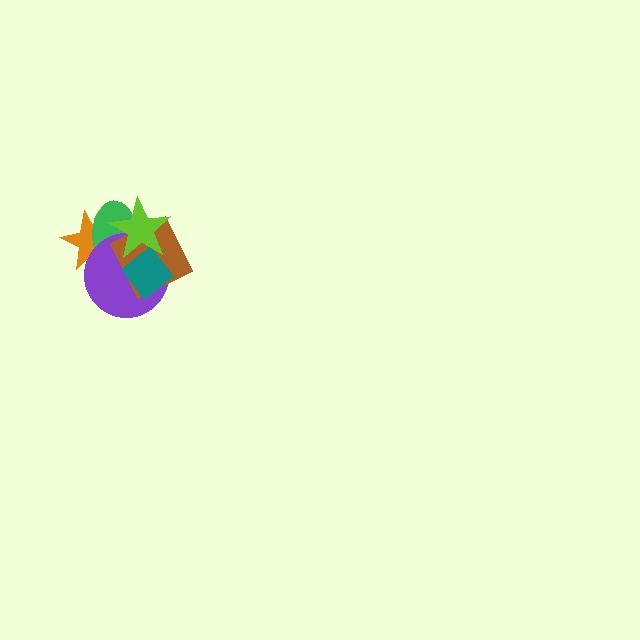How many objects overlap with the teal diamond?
4 objects overlap with the teal diamond.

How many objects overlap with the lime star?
5 objects overlap with the lime star.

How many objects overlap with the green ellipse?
5 objects overlap with the green ellipse.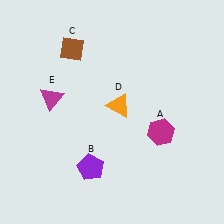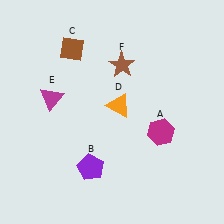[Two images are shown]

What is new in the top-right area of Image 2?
A brown star (F) was added in the top-right area of Image 2.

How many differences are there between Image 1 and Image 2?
There is 1 difference between the two images.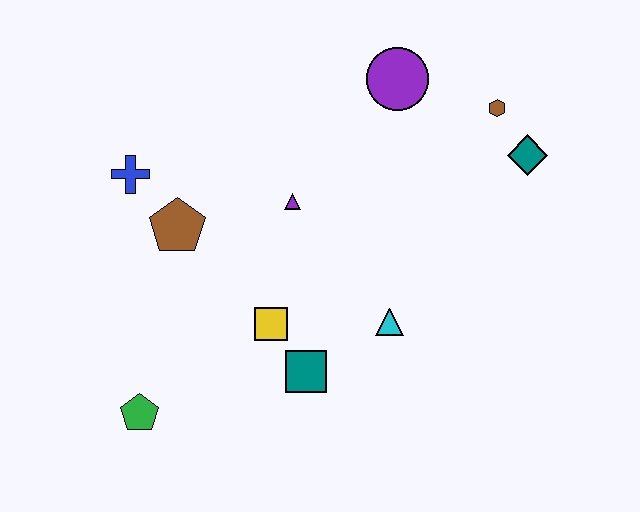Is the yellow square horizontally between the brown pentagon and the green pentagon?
No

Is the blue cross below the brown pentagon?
No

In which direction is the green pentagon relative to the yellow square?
The green pentagon is to the left of the yellow square.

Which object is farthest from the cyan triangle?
The blue cross is farthest from the cyan triangle.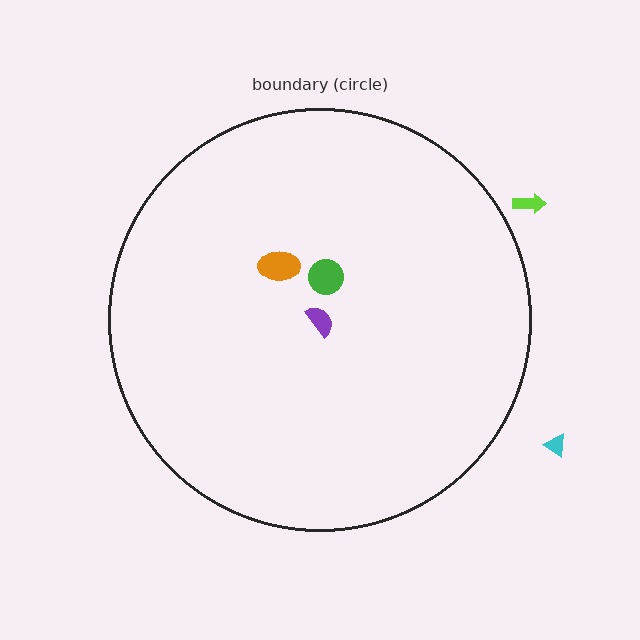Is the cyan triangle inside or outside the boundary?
Outside.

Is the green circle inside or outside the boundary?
Inside.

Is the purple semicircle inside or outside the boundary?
Inside.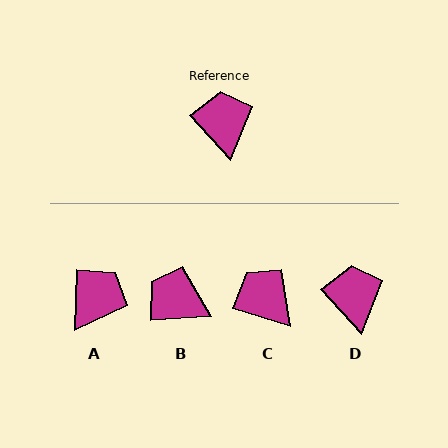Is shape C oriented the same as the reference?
No, it is off by about 31 degrees.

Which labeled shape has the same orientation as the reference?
D.